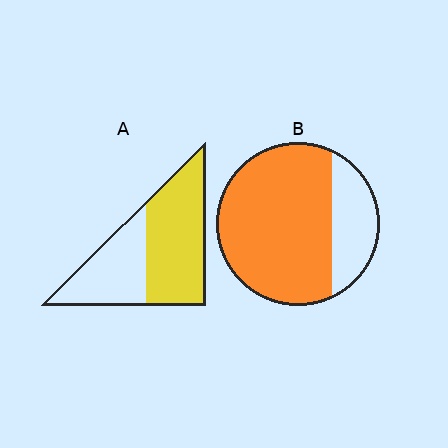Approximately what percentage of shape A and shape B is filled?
A is approximately 60% and B is approximately 75%.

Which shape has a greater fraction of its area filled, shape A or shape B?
Shape B.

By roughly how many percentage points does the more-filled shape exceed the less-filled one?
By roughly 15 percentage points (B over A).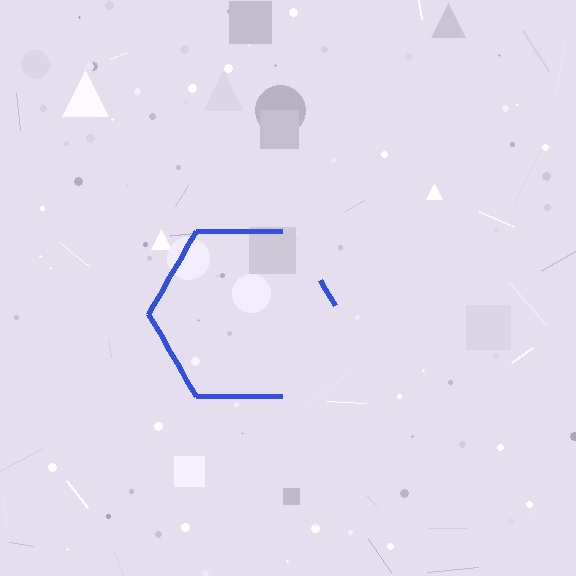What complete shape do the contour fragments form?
The contour fragments form a hexagon.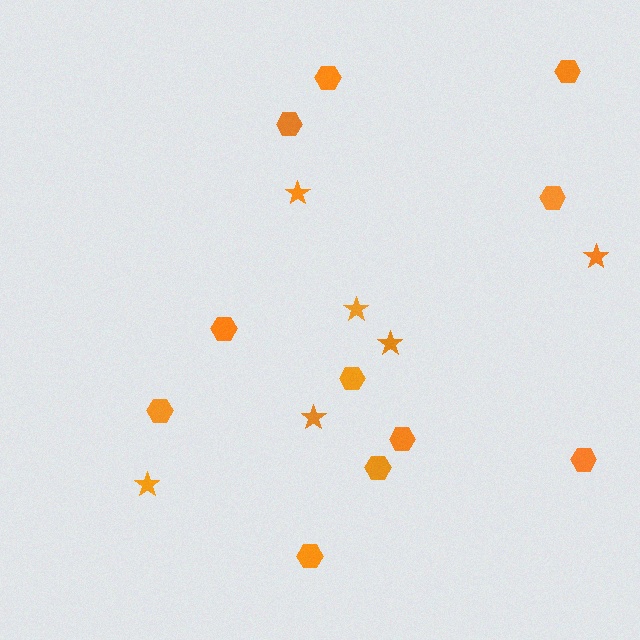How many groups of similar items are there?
There are 2 groups: one group of hexagons (11) and one group of stars (6).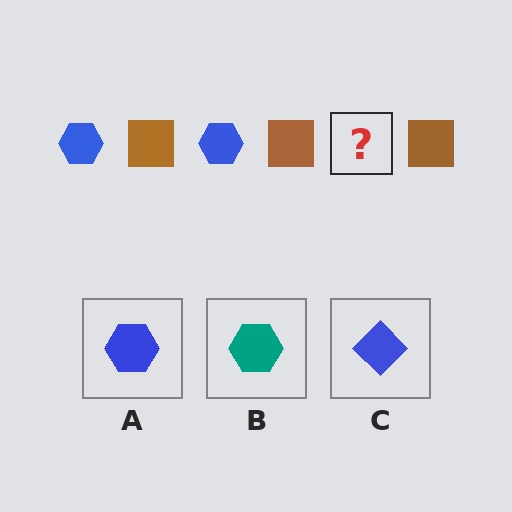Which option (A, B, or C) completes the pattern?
A.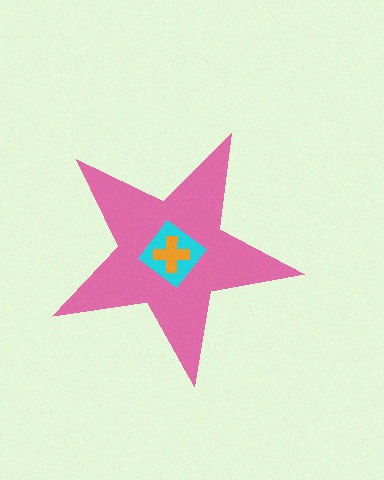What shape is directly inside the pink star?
The cyan diamond.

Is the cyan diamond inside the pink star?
Yes.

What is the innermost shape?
The orange cross.